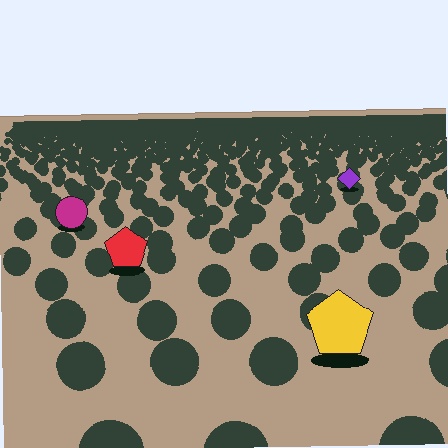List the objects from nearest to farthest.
From nearest to farthest: the yellow pentagon, the red pentagon, the magenta circle, the purple diamond.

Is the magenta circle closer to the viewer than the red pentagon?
No. The red pentagon is closer — you can tell from the texture gradient: the ground texture is coarser near it.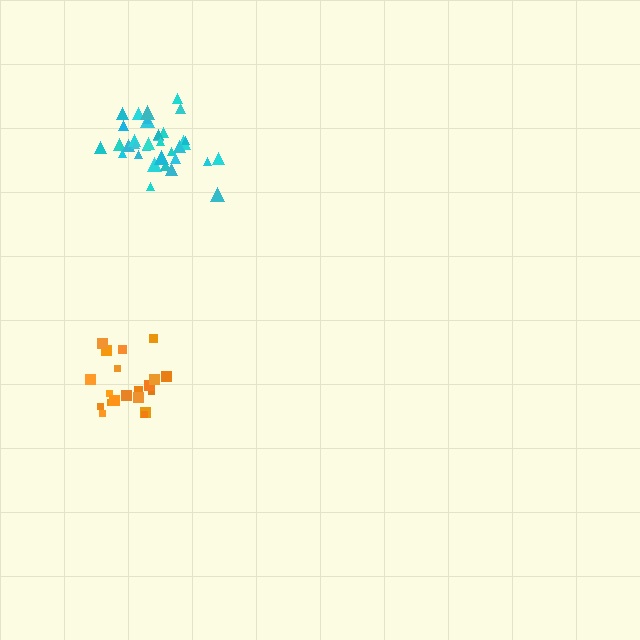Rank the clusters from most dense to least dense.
cyan, orange.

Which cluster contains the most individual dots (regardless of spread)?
Cyan (35).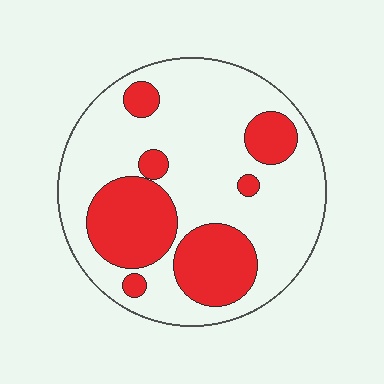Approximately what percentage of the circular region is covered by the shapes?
Approximately 30%.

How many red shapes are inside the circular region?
7.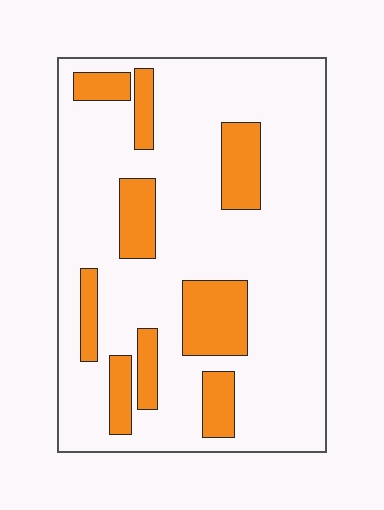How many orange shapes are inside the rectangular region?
9.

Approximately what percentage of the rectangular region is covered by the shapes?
Approximately 20%.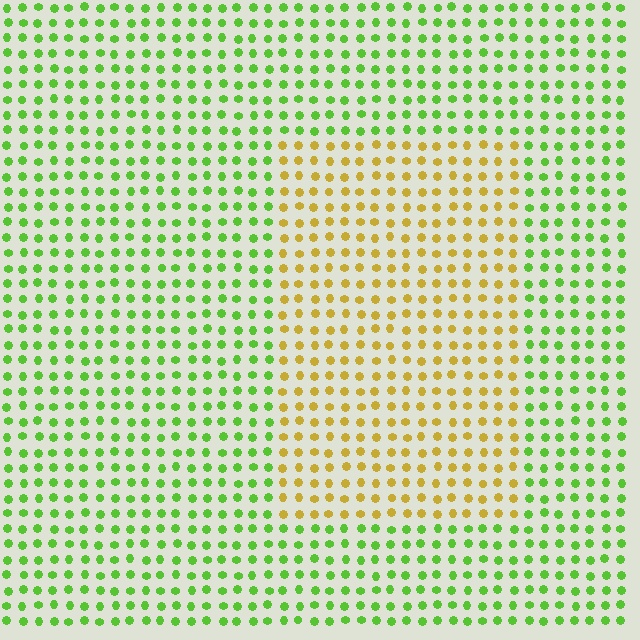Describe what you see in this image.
The image is filled with small lime elements in a uniform arrangement. A rectangle-shaped region is visible where the elements are tinted to a slightly different hue, forming a subtle color boundary.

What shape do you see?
I see a rectangle.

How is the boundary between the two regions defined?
The boundary is defined purely by a slight shift in hue (about 56 degrees). Spacing, size, and orientation are identical on both sides.